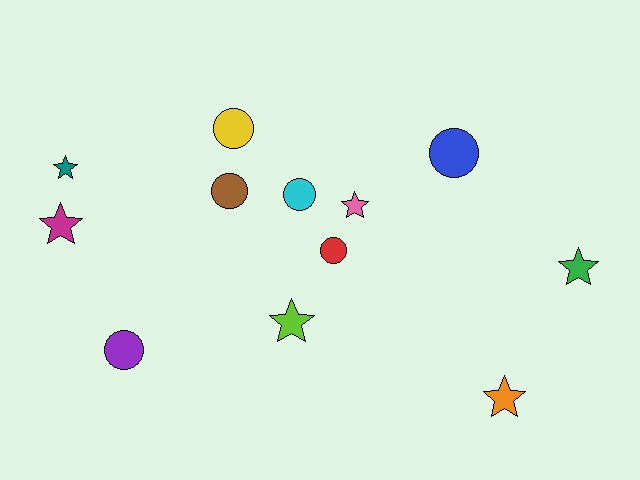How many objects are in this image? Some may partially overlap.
There are 12 objects.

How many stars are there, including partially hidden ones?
There are 6 stars.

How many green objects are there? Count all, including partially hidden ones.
There is 1 green object.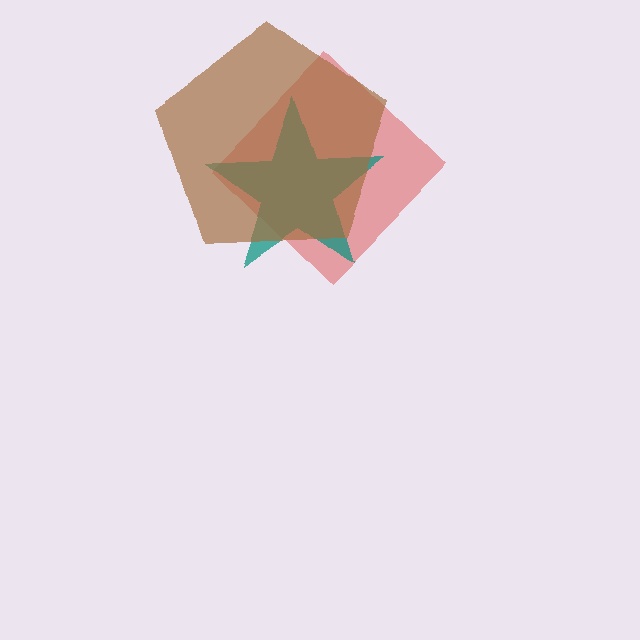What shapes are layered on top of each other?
The layered shapes are: a red diamond, a teal star, a brown pentagon.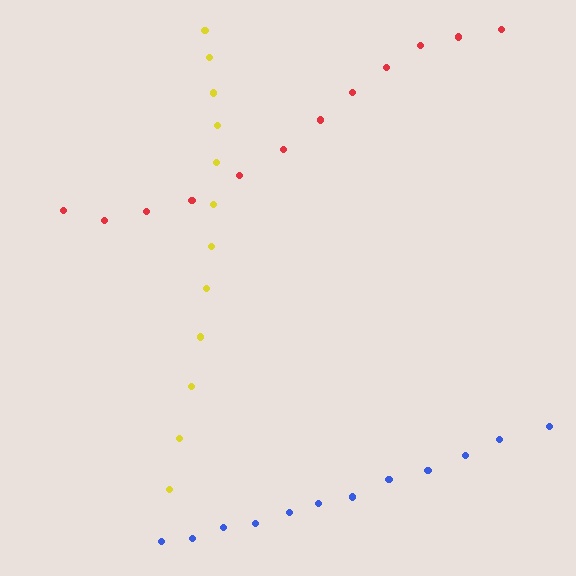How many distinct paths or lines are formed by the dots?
There are 3 distinct paths.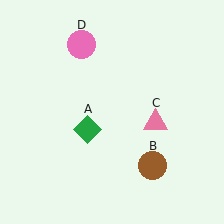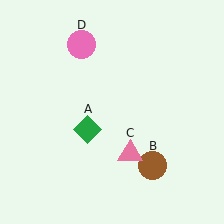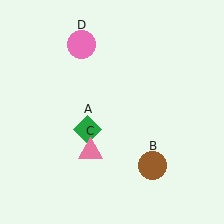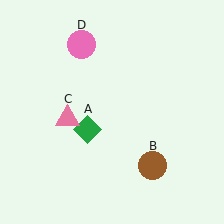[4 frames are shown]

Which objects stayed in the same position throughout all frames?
Green diamond (object A) and brown circle (object B) and pink circle (object D) remained stationary.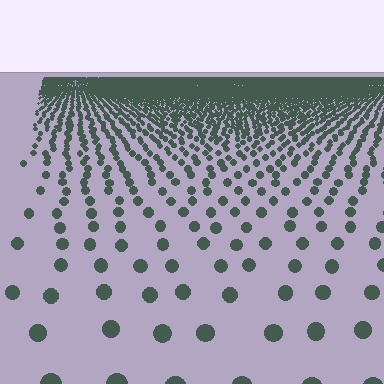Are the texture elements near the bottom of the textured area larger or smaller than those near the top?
Larger. Near the bottom, elements are closer to the viewer and appear at a bigger on-screen size.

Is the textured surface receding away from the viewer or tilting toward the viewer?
The surface is receding away from the viewer. Texture elements get smaller and denser toward the top.